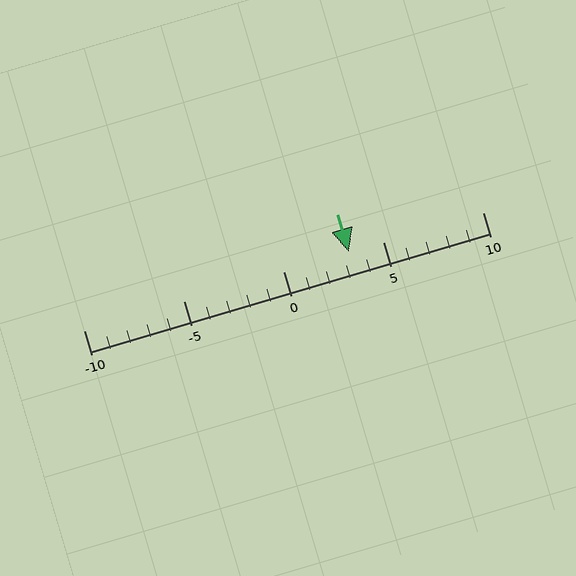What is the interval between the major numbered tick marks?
The major tick marks are spaced 5 units apart.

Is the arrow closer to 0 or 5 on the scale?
The arrow is closer to 5.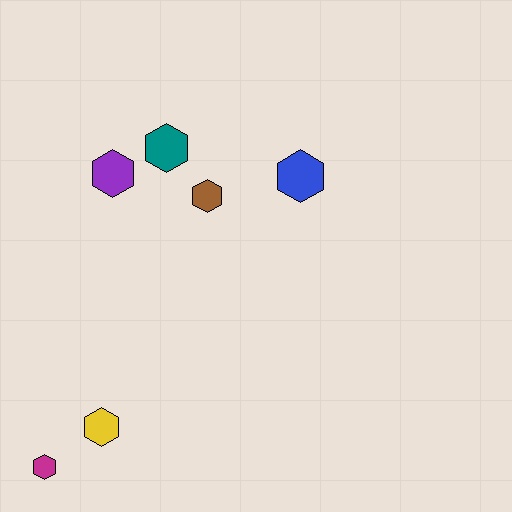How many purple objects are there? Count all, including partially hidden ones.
There is 1 purple object.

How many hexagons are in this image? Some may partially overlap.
There are 6 hexagons.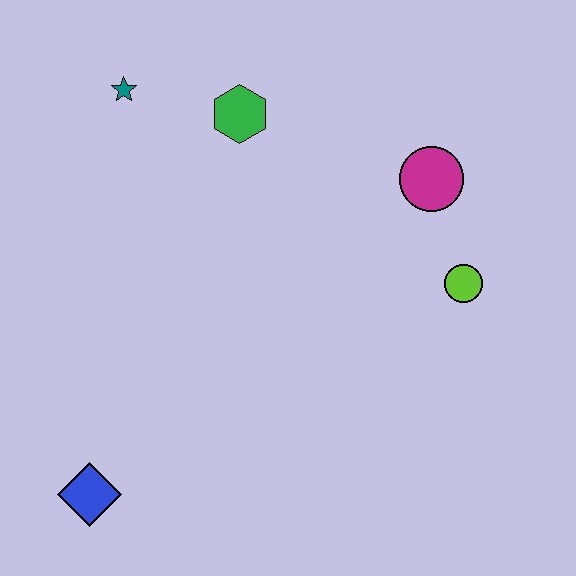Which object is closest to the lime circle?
The magenta circle is closest to the lime circle.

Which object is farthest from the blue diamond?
The magenta circle is farthest from the blue diamond.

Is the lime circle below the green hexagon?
Yes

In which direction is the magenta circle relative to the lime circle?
The magenta circle is above the lime circle.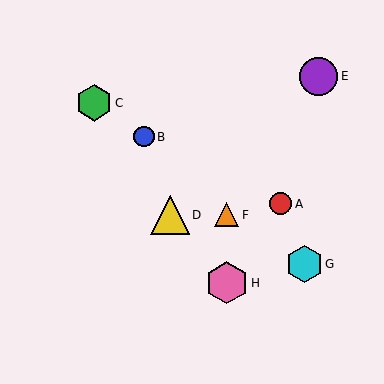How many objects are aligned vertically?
2 objects (F, H) are aligned vertically.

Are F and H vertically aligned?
Yes, both are at x≈227.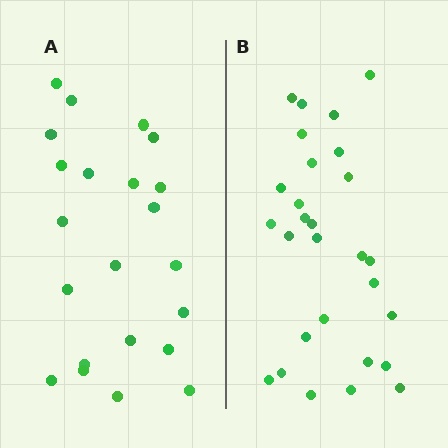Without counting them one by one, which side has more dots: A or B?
Region B (the right region) has more dots.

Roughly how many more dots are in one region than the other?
Region B has about 6 more dots than region A.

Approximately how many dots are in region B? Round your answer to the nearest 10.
About 30 dots. (The exact count is 28, which rounds to 30.)